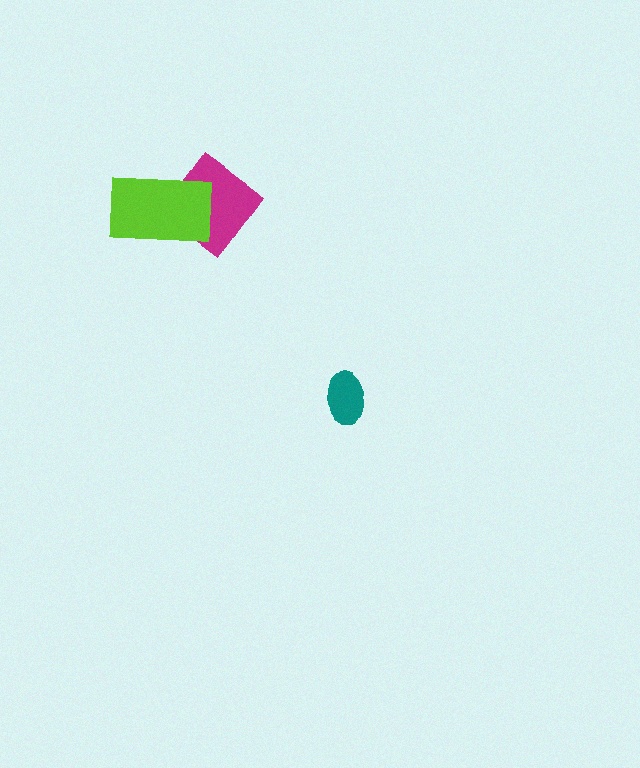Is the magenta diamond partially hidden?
Yes, it is partially covered by another shape.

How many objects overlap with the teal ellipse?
0 objects overlap with the teal ellipse.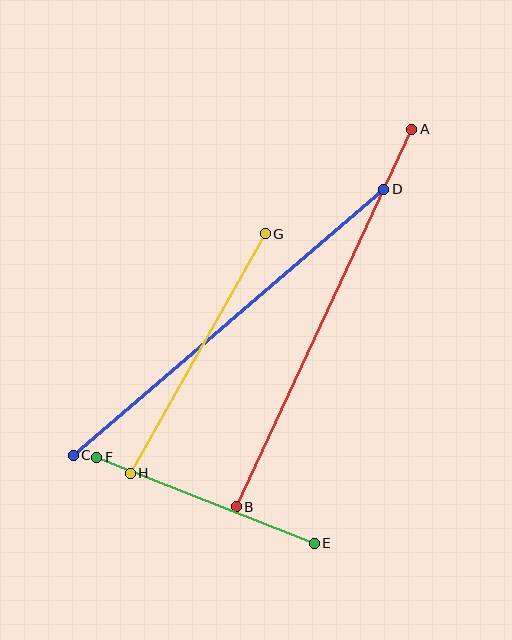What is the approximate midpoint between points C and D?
The midpoint is at approximately (228, 322) pixels.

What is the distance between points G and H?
The distance is approximately 275 pixels.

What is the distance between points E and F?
The distance is approximately 234 pixels.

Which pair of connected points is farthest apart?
Points A and B are farthest apart.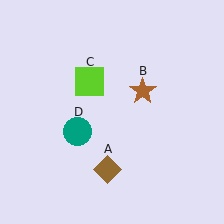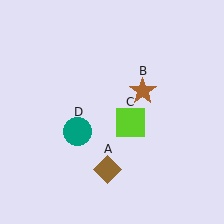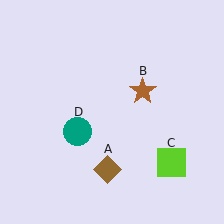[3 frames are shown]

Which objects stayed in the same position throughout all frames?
Brown diamond (object A) and brown star (object B) and teal circle (object D) remained stationary.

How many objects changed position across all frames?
1 object changed position: lime square (object C).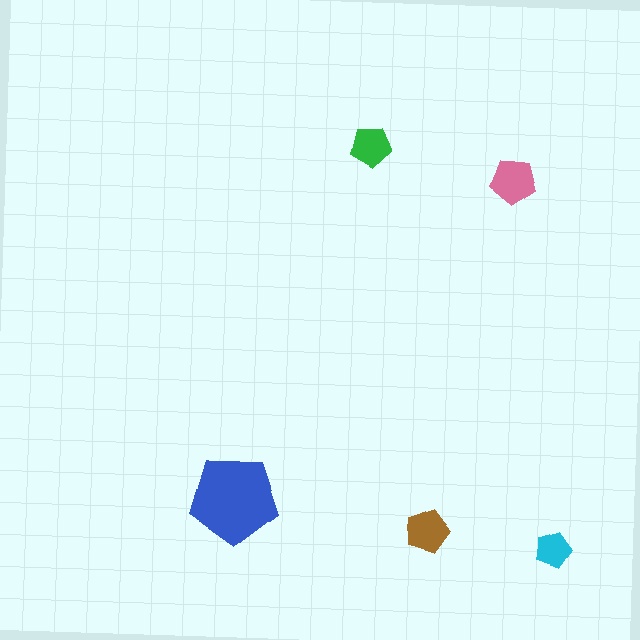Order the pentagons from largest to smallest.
the blue one, the pink one, the brown one, the green one, the cyan one.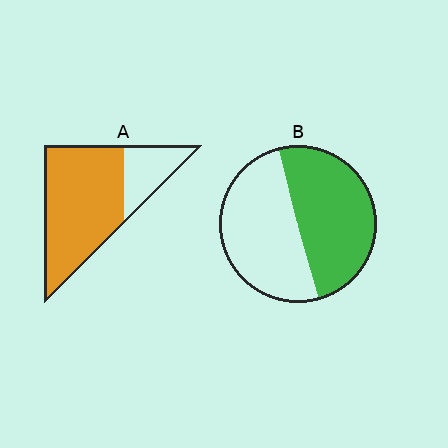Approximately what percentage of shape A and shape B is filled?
A is approximately 75% and B is approximately 50%.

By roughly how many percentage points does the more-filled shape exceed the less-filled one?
By roughly 25 percentage points (A over B).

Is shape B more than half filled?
Roughly half.